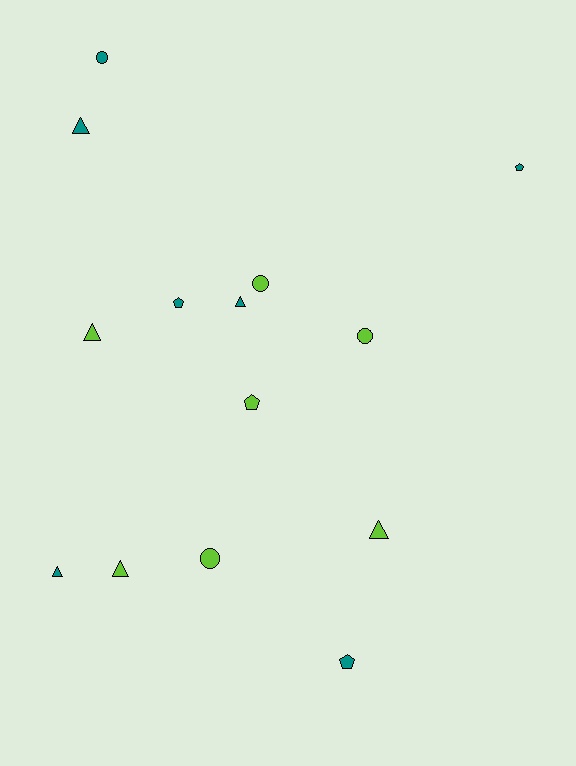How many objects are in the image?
There are 14 objects.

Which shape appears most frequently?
Triangle, with 6 objects.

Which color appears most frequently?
Teal, with 7 objects.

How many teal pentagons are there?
There are 3 teal pentagons.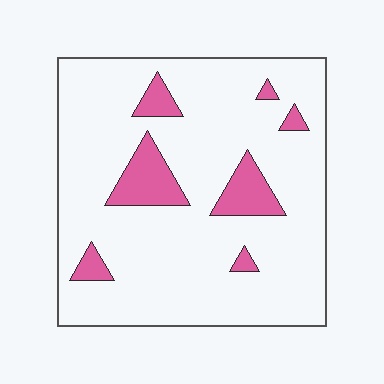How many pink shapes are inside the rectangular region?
7.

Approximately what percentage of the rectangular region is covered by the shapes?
Approximately 15%.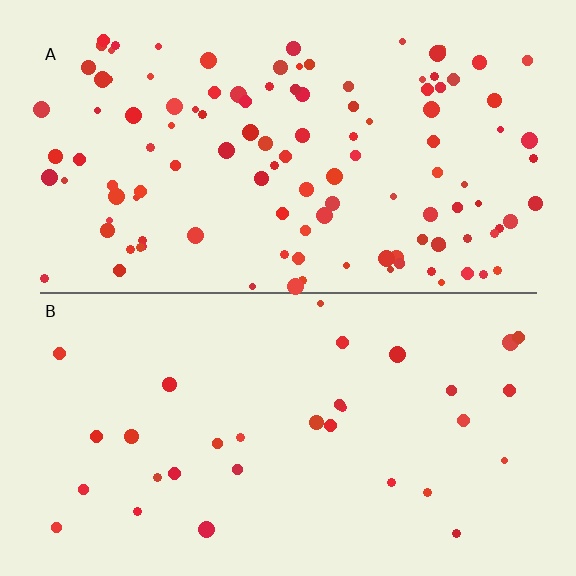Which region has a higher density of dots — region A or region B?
A (the top).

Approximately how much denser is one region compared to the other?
Approximately 3.7× — region A over region B.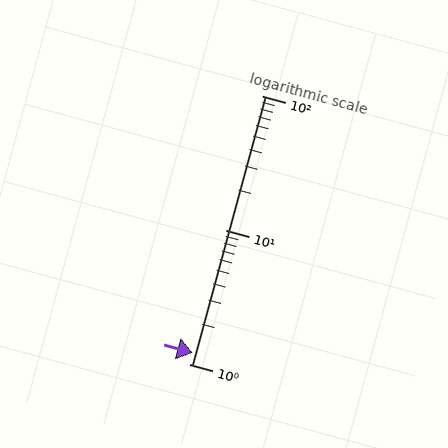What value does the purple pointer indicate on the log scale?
The pointer indicates approximately 1.2.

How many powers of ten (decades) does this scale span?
The scale spans 2 decades, from 1 to 100.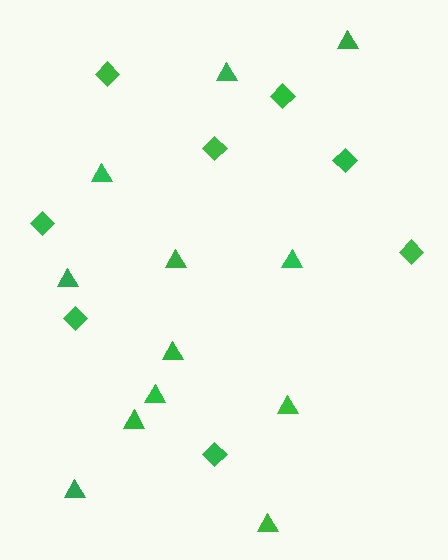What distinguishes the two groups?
There are 2 groups: one group of diamonds (8) and one group of triangles (12).